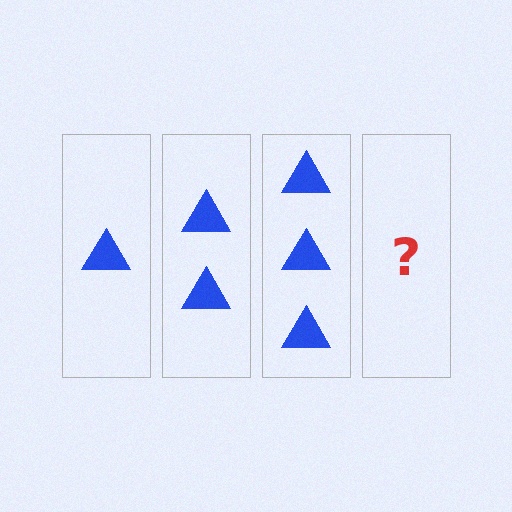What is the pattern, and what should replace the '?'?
The pattern is that each step adds one more triangle. The '?' should be 4 triangles.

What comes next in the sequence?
The next element should be 4 triangles.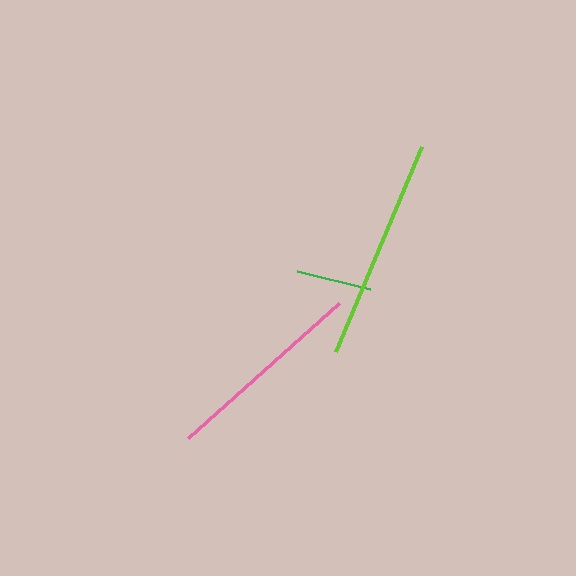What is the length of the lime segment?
The lime segment is approximately 222 pixels long.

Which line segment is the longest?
The lime line is the longest at approximately 222 pixels.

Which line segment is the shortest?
The green line is the shortest at approximately 75 pixels.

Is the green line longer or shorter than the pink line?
The pink line is longer than the green line.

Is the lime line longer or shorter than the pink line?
The lime line is longer than the pink line.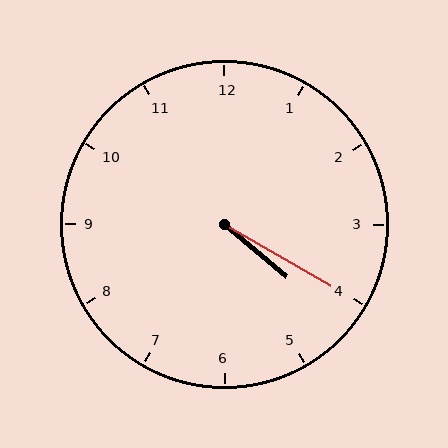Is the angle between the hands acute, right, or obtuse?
It is acute.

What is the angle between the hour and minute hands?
Approximately 10 degrees.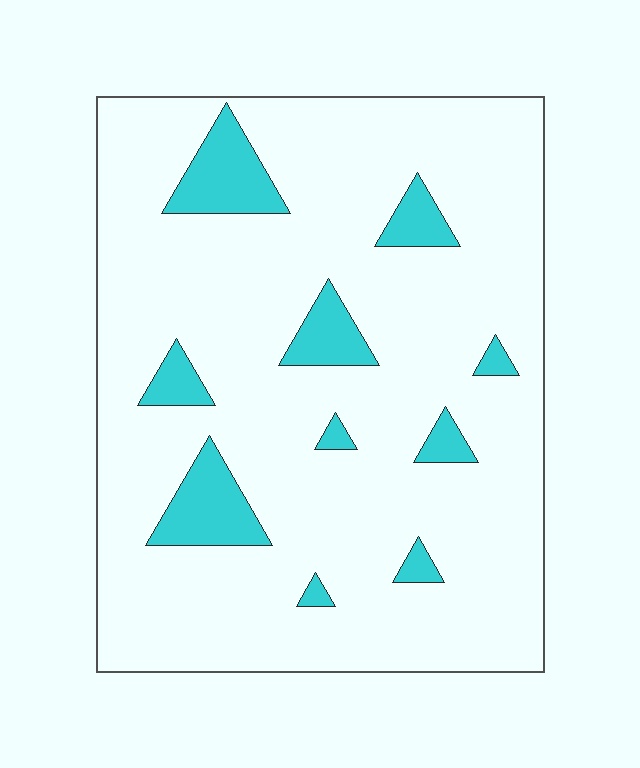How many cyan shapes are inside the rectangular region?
10.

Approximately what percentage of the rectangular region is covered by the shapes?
Approximately 10%.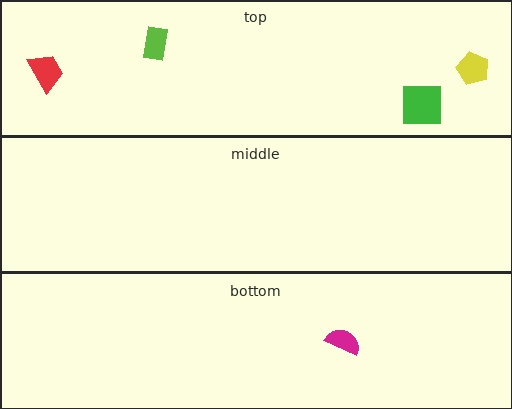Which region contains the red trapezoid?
The top region.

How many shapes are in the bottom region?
1.